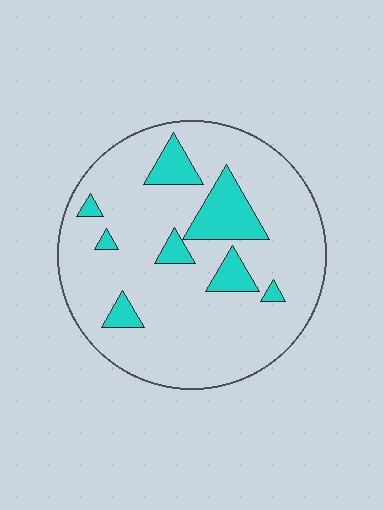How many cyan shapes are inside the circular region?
8.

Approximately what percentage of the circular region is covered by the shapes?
Approximately 15%.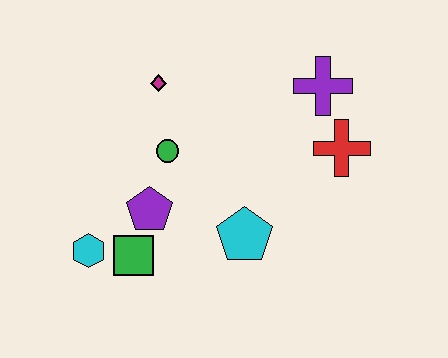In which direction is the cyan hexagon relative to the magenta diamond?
The cyan hexagon is below the magenta diamond.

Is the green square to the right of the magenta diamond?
No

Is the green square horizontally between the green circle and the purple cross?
No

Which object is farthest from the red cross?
The cyan hexagon is farthest from the red cross.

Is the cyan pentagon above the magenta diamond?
No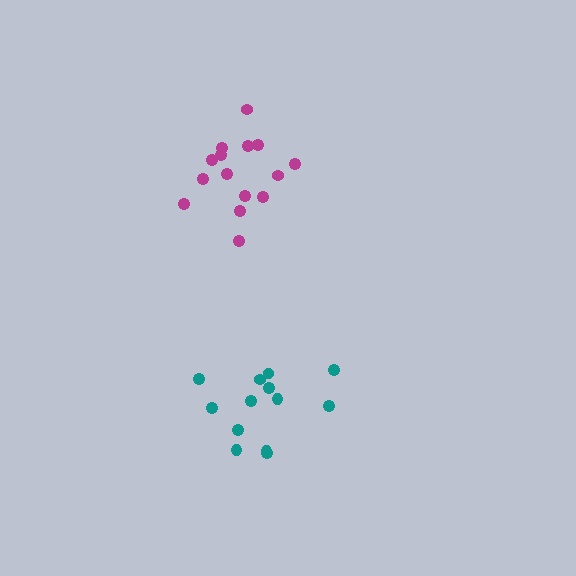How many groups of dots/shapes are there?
There are 2 groups.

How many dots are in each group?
Group 1: 15 dots, Group 2: 13 dots (28 total).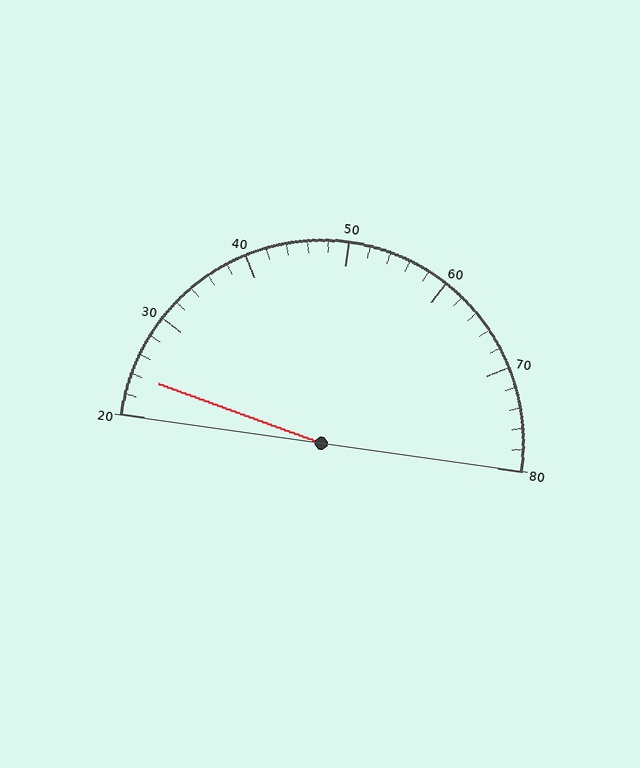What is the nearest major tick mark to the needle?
The nearest major tick mark is 20.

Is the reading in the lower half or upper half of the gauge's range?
The reading is in the lower half of the range (20 to 80).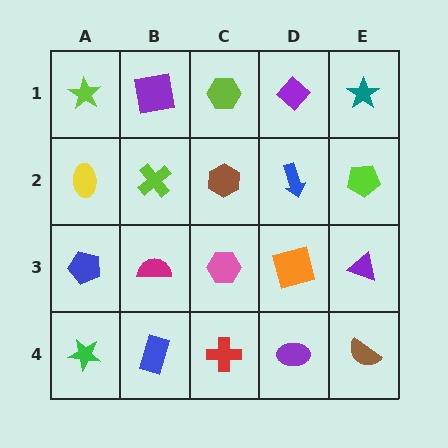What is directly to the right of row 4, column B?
A red cross.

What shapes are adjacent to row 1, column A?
A yellow ellipse (row 2, column A), a purple square (row 1, column B).